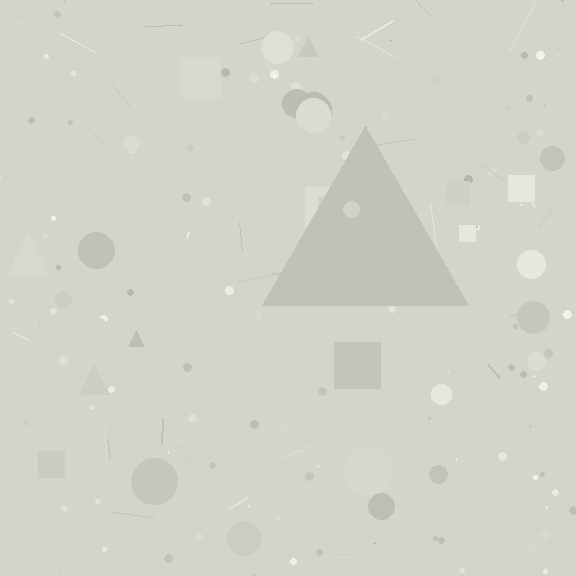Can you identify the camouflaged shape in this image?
The camouflaged shape is a triangle.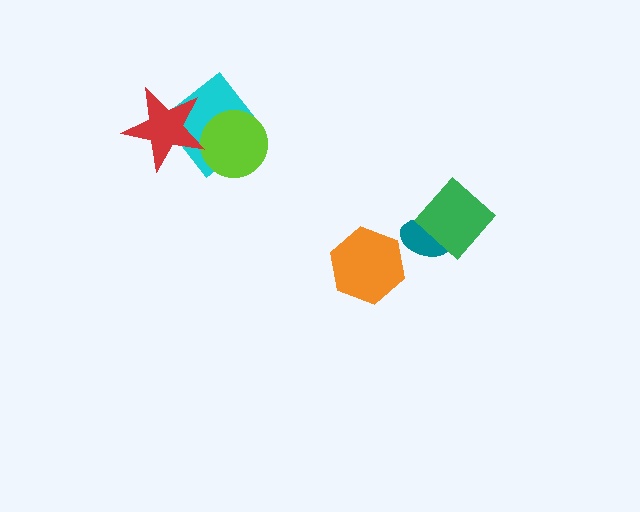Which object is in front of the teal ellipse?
The green diamond is in front of the teal ellipse.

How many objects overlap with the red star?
1 object overlaps with the red star.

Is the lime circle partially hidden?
No, no other shape covers it.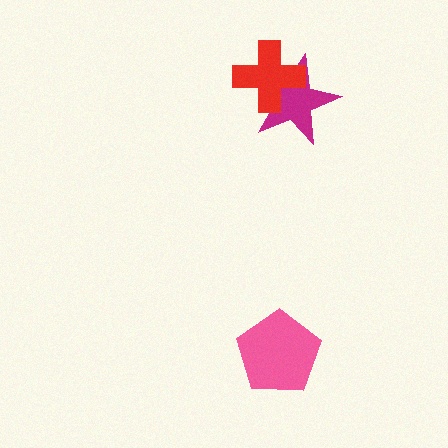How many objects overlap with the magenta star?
1 object overlaps with the magenta star.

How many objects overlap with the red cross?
1 object overlaps with the red cross.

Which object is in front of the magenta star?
The red cross is in front of the magenta star.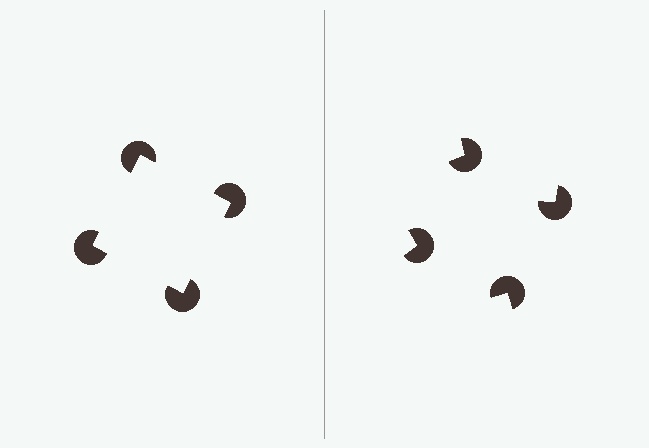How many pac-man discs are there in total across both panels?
8 — 4 on each side.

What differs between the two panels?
The pac-man discs are positioned identically on both sides; only the wedge orientations differ. On the left they align to a square; on the right they are misaligned.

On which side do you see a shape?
An illusory square appears on the left side. On the right side the wedge cuts are rotated, so no coherent shape forms.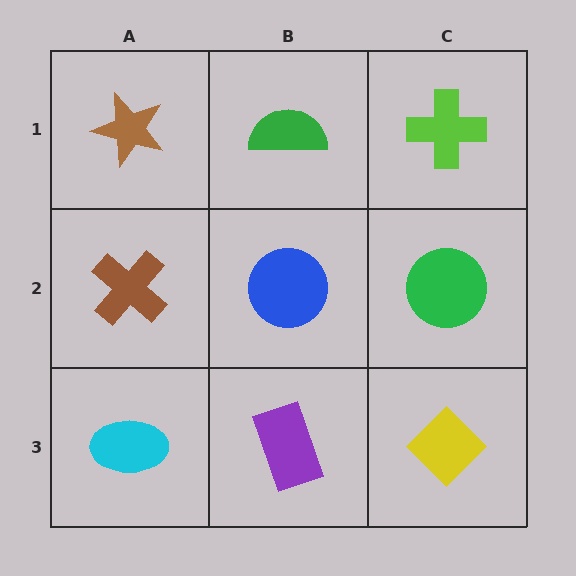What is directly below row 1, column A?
A brown cross.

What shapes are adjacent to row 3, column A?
A brown cross (row 2, column A), a purple rectangle (row 3, column B).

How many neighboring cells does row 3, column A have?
2.